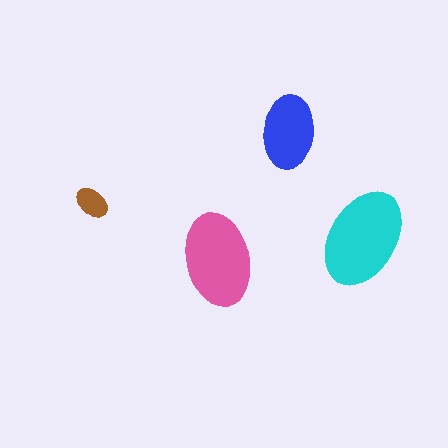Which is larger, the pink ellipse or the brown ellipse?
The pink one.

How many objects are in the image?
There are 4 objects in the image.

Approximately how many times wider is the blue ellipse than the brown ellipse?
About 2 times wider.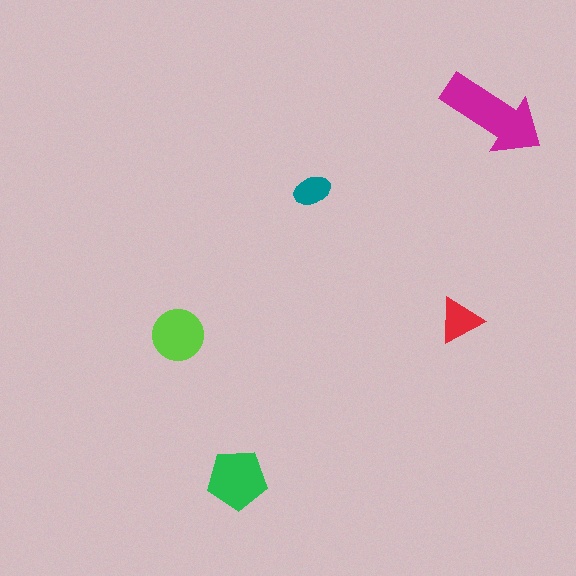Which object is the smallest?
The teal ellipse.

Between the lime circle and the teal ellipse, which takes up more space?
The lime circle.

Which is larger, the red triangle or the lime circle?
The lime circle.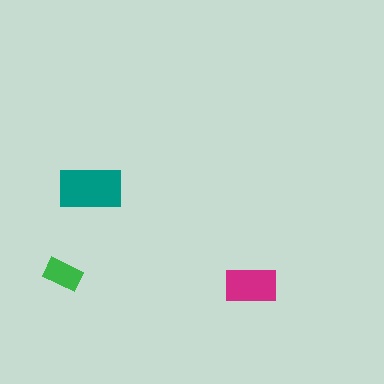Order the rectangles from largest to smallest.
the teal one, the magenta one, the green one.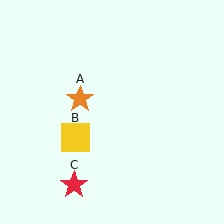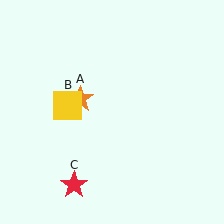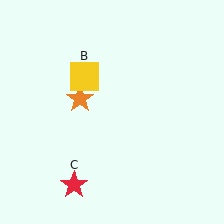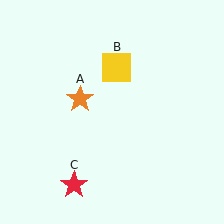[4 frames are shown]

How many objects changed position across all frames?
1 object changed position: yellow square (object B).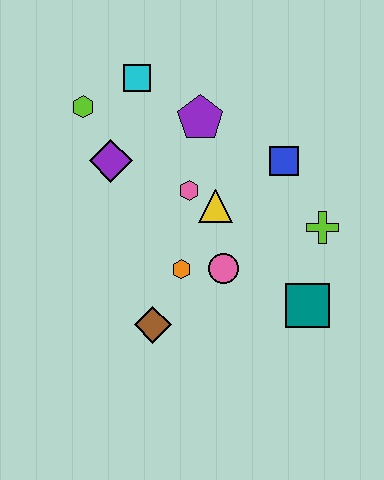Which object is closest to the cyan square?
The lime hexagon is closest to the cyan square.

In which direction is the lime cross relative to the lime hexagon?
The lime cross is to the right of the lime hexagon.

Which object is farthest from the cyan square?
The teal square is farthest from the cyan square.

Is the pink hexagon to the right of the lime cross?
No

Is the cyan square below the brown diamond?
No